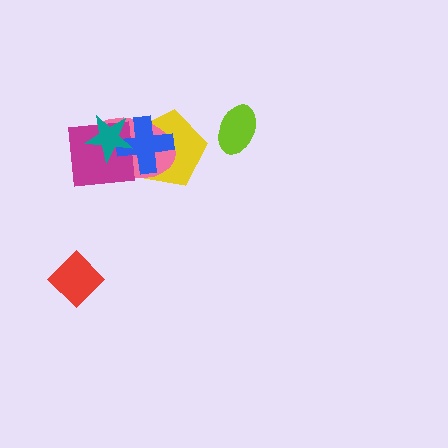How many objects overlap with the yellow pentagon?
2 objects overlap with the yellow pentagon.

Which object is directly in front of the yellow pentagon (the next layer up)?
The pink ellipse is directly in front of the yellow pentagon.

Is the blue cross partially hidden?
Yes, it is partially covered by another shape.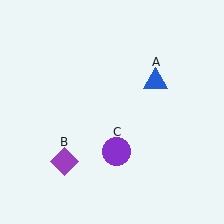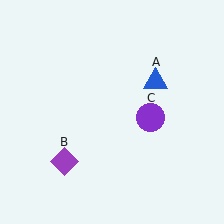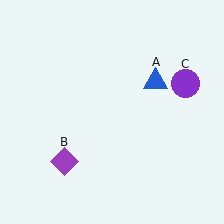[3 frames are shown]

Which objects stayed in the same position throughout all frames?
Blue triangle (object A) and purple diamond (object B) remained stationary.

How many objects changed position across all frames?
1 object changed position: purple circle (object C).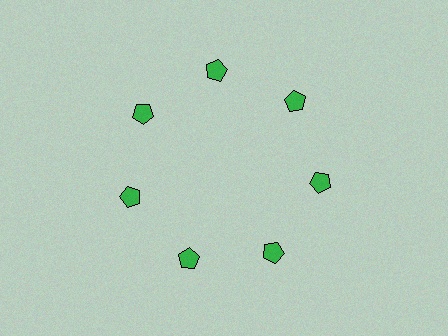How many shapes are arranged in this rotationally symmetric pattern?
There are 7 shapes, arranged in 7 groups of 1.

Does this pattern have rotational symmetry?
Yes, this pattern has 7-fold rotational symmetry. It looks the same after rotating 51 degrees around the center.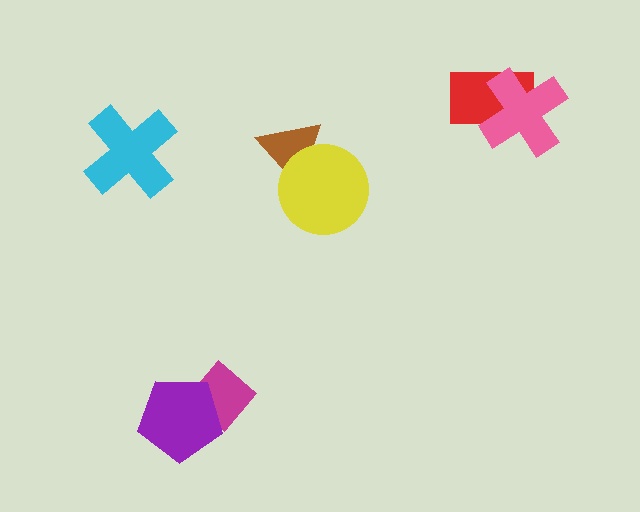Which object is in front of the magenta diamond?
The purple pentagon is in front of the magenta diamond.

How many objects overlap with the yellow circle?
1 object overlaps with the yellow circle.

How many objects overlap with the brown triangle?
1 object overlaps with the brown triangle.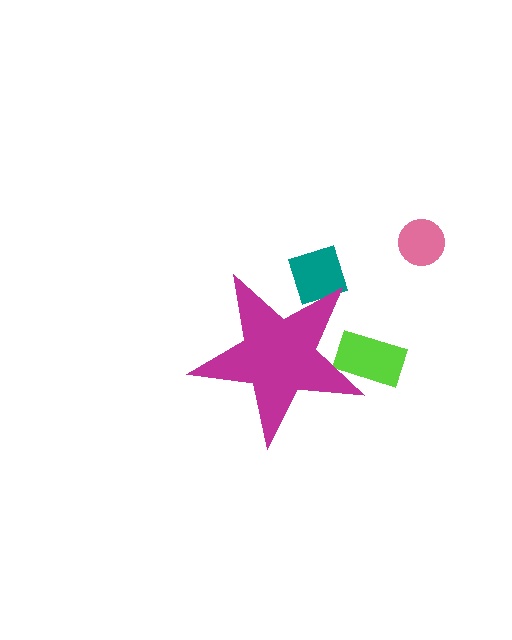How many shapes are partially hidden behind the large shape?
2 shapes are partially hidden.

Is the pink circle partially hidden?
No, the pink circle is fully visible.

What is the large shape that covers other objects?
A magenta star.